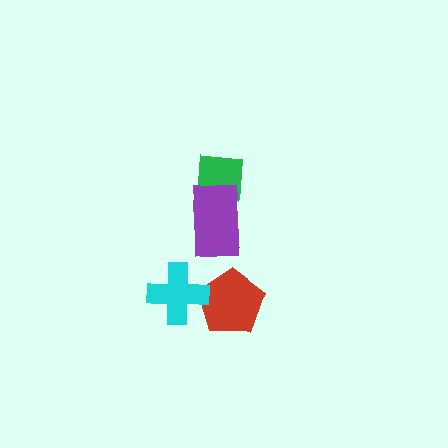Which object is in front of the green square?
The purple rectangle is in front of the green square.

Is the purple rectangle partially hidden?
No, no other shape covers it.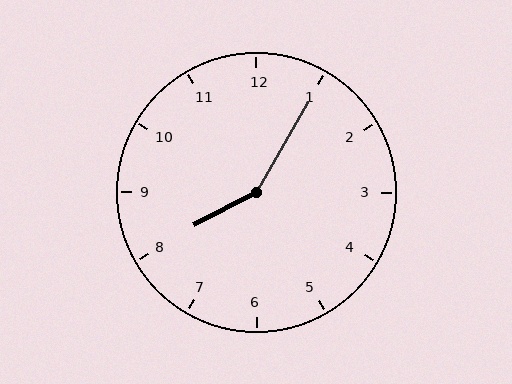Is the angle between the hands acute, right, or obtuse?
It is obtuse.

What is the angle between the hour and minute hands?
Approximately 148 degrees.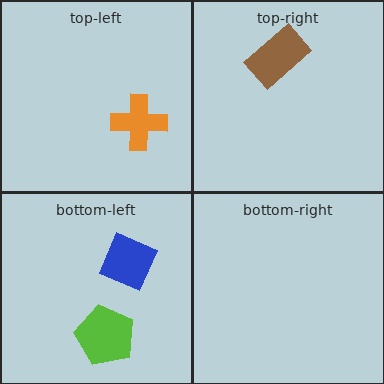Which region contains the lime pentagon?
The bottom-left region.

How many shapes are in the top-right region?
1.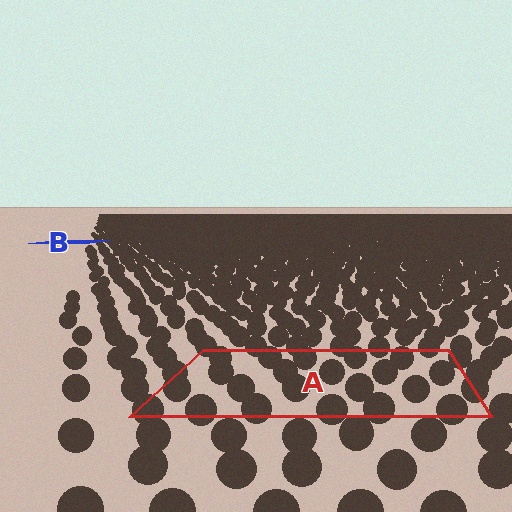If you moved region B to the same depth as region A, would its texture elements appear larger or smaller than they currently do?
They would appear larger. At a closer depth, the same texture elements are projected at a bigger on-screen size.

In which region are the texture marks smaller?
The texture marks are smaller in region B, because it is farther away.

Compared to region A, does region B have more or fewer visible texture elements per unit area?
Region B has more texture elements per unit area — they are packed more densely because it is farther away.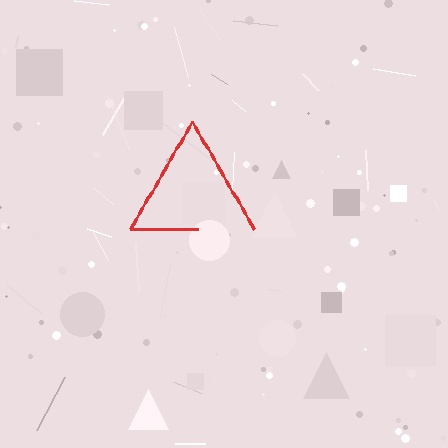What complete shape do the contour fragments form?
The contour fragments form a triangle.